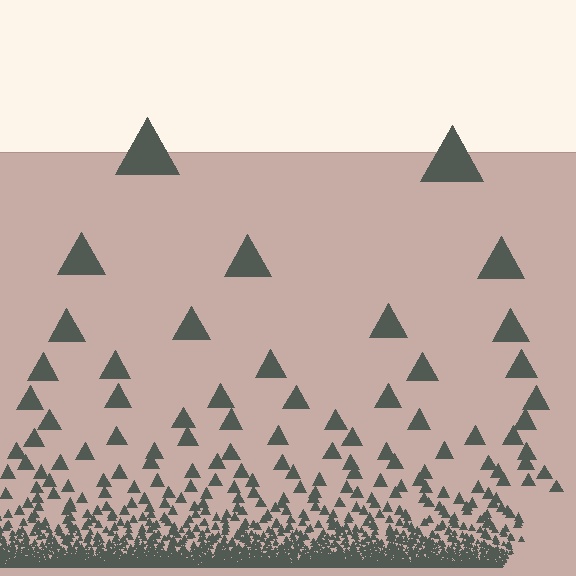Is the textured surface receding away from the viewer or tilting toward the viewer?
The surface appears to tilt toward the viewer. Texture elements get larger and sparser toward the top.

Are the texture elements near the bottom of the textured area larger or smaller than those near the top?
Smaller. The gradient is inverted — elements near the bottom are smaller and denser.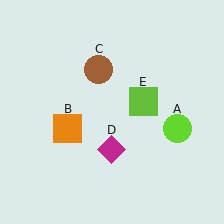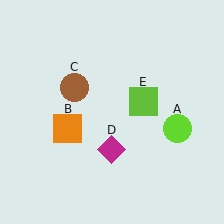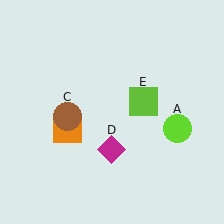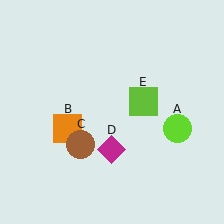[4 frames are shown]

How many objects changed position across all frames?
1 object changed position: brown circle (object C).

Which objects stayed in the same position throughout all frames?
Lime circle (object A) and orange square (object B) and magenta diamond (object D) and lime square (object E) remained stationary.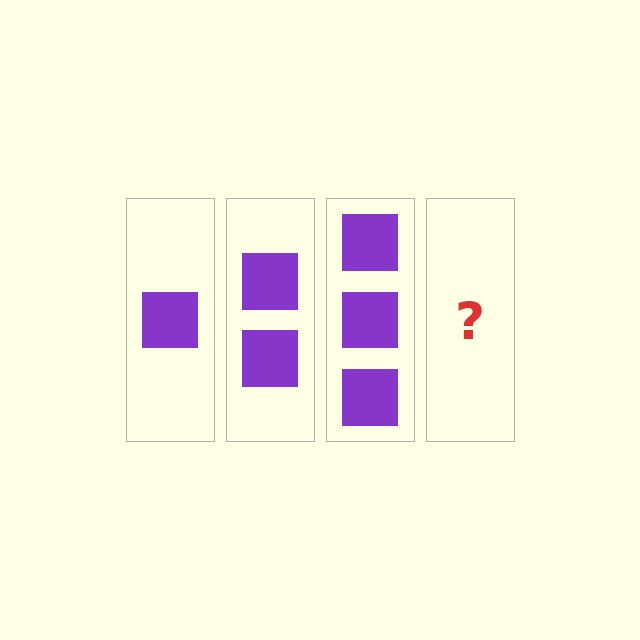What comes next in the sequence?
The next element should be 4 squares.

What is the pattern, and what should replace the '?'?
The pattern is that each step adds one more square. The '?' should be 4 squares.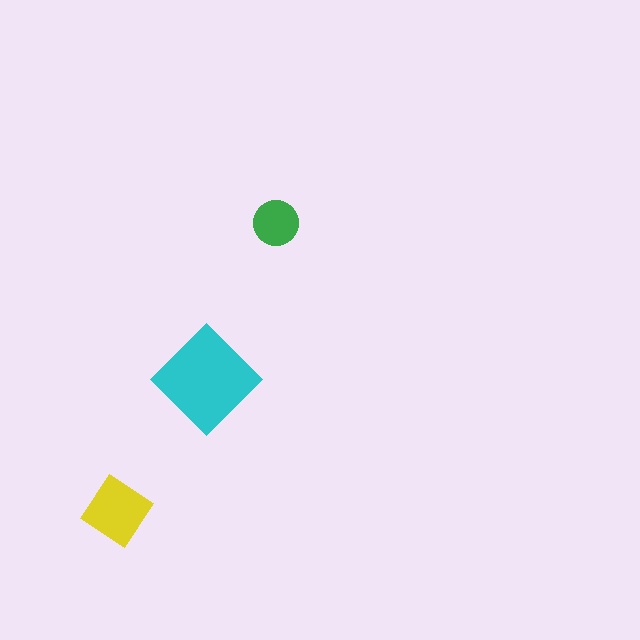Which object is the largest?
The cyan diamond.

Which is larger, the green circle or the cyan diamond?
The cyan diamond.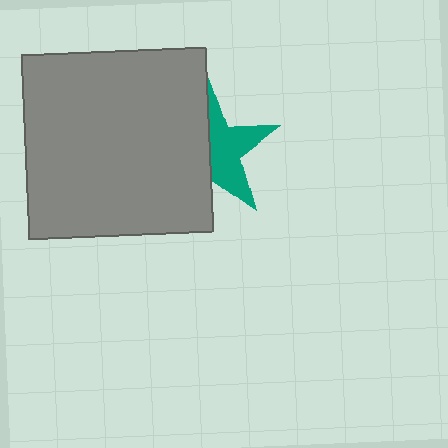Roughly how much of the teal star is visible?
About half of it is visible (roughly 50%).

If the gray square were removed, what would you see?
You would see the complete teal star.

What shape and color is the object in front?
The object in front is a gray square.